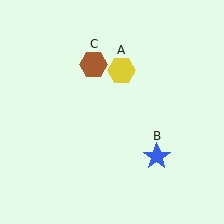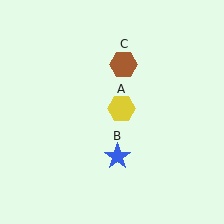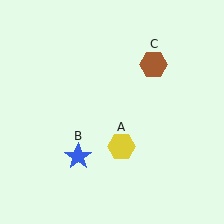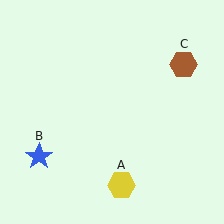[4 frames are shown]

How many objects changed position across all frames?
3 objects changed position: yellow hexagon (object A), blue star (object B), brown hexagon (object C).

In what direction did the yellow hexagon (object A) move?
The yellow hexagon (object A) moved down.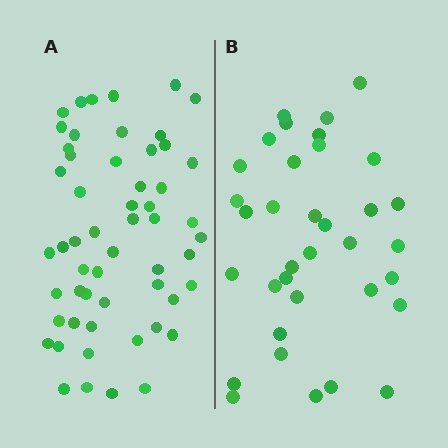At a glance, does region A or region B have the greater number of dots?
Region A (the left region) has more dots.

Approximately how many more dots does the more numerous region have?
Region A has approximately 20 more dots than region B.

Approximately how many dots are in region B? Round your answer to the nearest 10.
About 40 dots. (The exact count is 35, which rounds to 40.)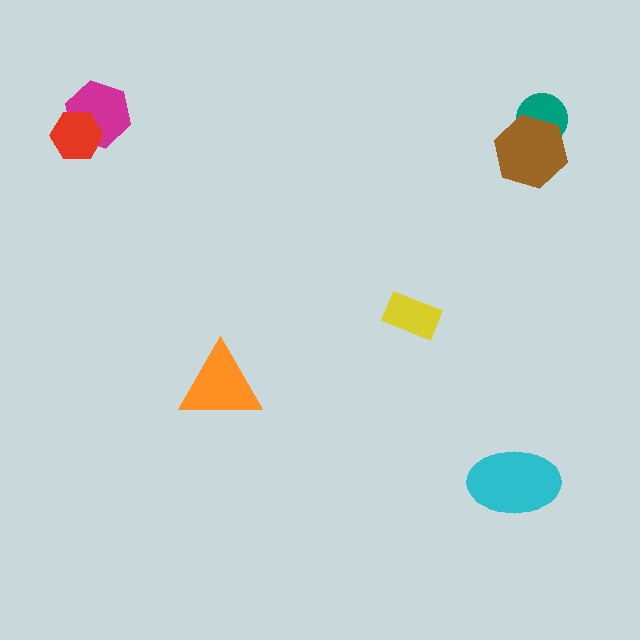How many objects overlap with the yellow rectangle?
0 objects overlap with the yellow rectangle.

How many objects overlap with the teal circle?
1 object overlaps with the teal circle.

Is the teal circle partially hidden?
Yes, it is partially covered by another shape.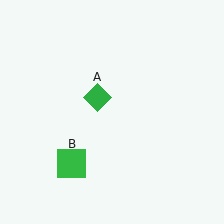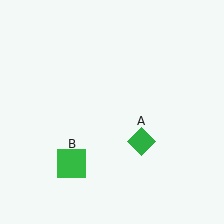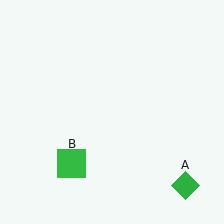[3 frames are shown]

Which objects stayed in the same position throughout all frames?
Green square (object B) remained stationary.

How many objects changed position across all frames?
1 object changed position: green diamond (object A).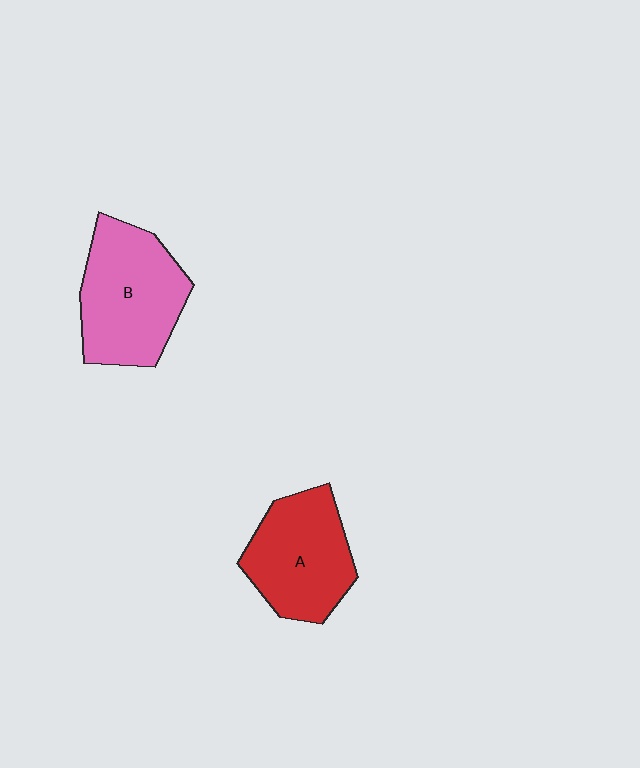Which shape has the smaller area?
Shape A (red).